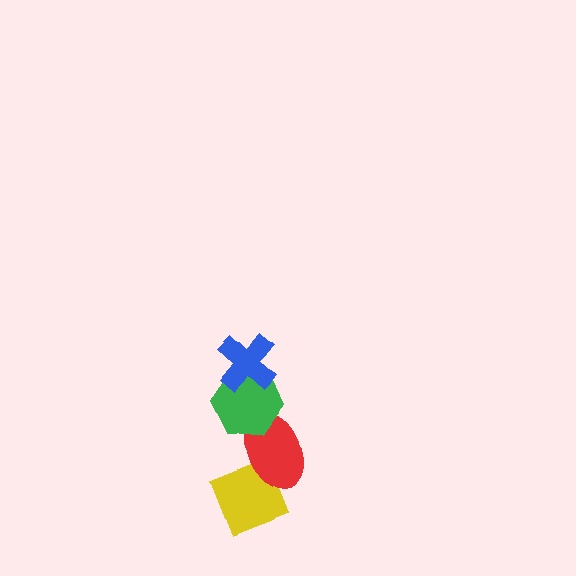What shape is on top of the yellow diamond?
The red ellipse is on top of the yellow diamond.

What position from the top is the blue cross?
The blue cross is 1st from the top.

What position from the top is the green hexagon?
The green hexagon is 2nd from the top.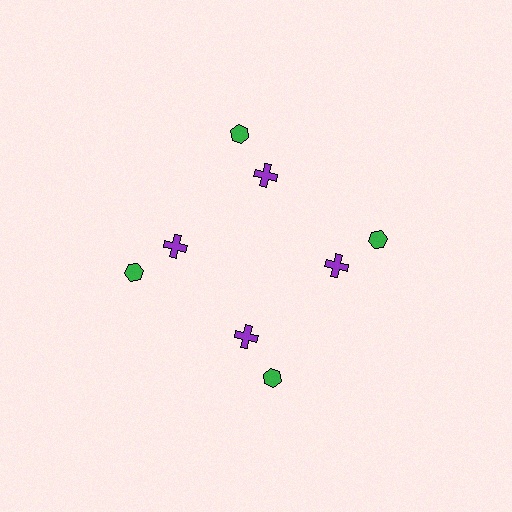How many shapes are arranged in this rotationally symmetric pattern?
There are 8 shapes, arranged in 4 groups of 2.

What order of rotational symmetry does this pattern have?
This pattern has 4-fold rotational symmetry.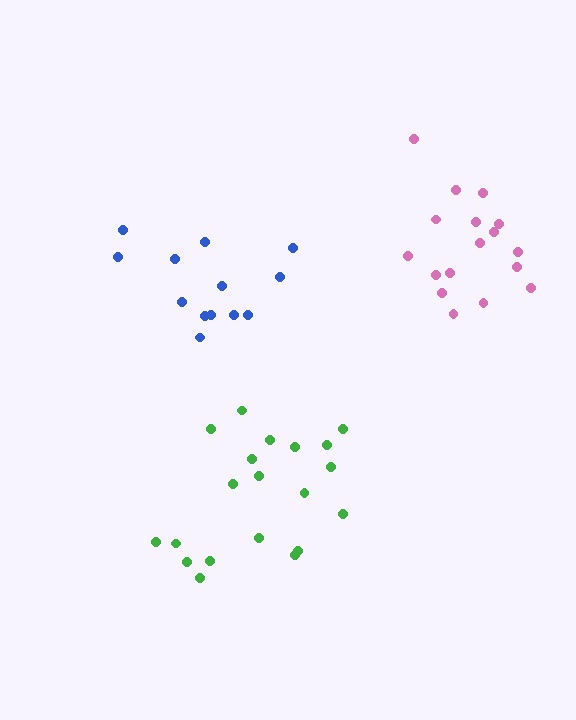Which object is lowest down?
The green cluster is bottommost.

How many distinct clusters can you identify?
There are 3 distinct clusters.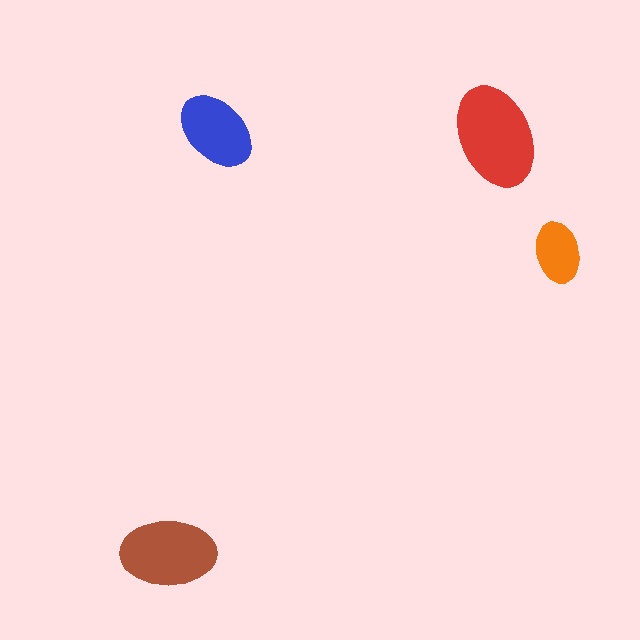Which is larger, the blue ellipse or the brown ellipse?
The brown one.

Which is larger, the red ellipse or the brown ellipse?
The red one.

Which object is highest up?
The blue ellipse is topmost.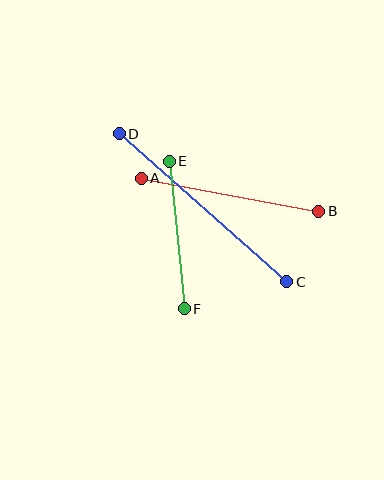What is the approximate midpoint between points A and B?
The midpoint is at approximately (230, 195) pixels.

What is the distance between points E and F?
The distance is approximately 148 pixels.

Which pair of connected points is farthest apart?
Points C and D are farthest apart.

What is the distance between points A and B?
The distance is approximately 180 pixels.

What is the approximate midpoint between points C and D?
The midpoint is at approximately (203, 208) pixels.